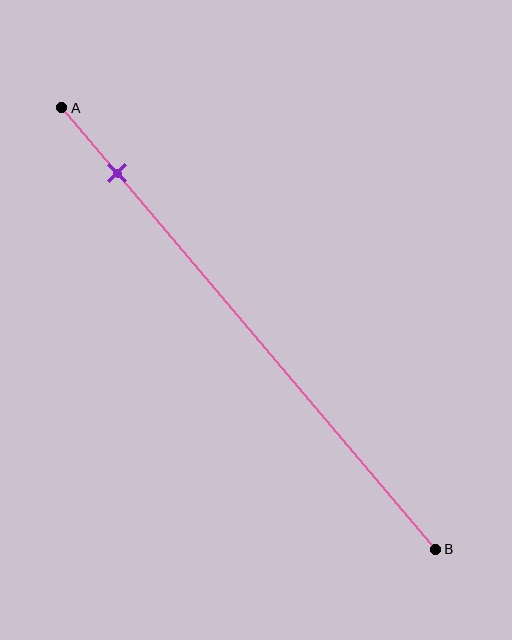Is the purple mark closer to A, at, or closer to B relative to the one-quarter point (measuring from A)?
The purple mark is closer to point A than the one-quarter point of segment AB.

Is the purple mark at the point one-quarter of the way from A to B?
No, the mark is at about 15% from A, not at the 25% one-quarter point.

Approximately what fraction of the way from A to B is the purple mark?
The purple mark is approximately 15% of the way from A to B.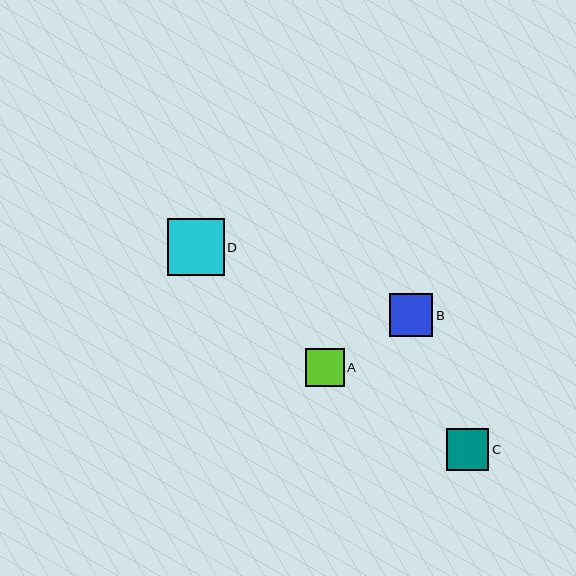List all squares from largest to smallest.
From largest to smallest: D, B, C, A.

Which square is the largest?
Square D is the largest with a size of approximately 57 pixels.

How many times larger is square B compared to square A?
Square B is approximately 1.1 times the size of square A.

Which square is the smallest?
Square A is the smallest with a size of approximately 38 pixels.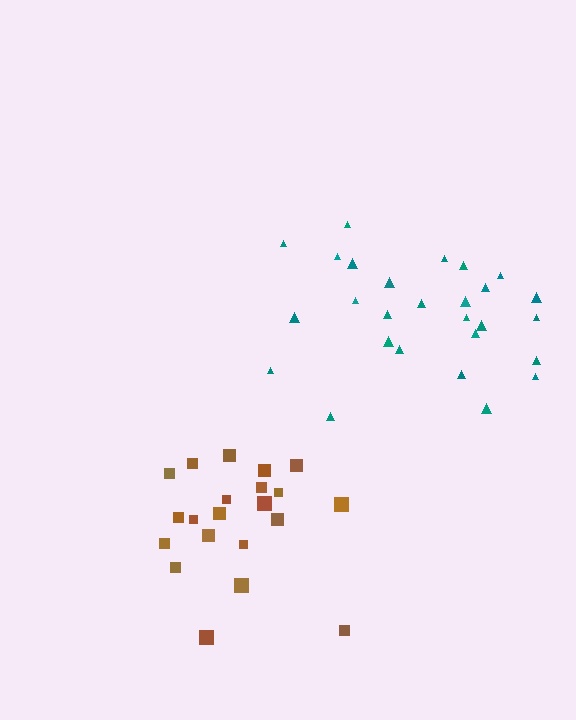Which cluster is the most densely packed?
Brown.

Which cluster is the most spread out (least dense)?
Teal.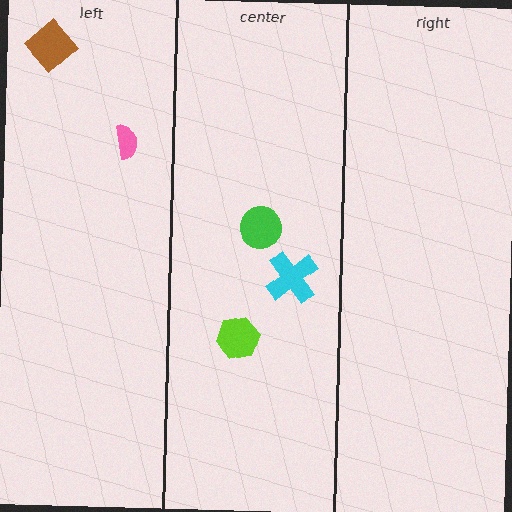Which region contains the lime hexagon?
The center region.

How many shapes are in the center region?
3.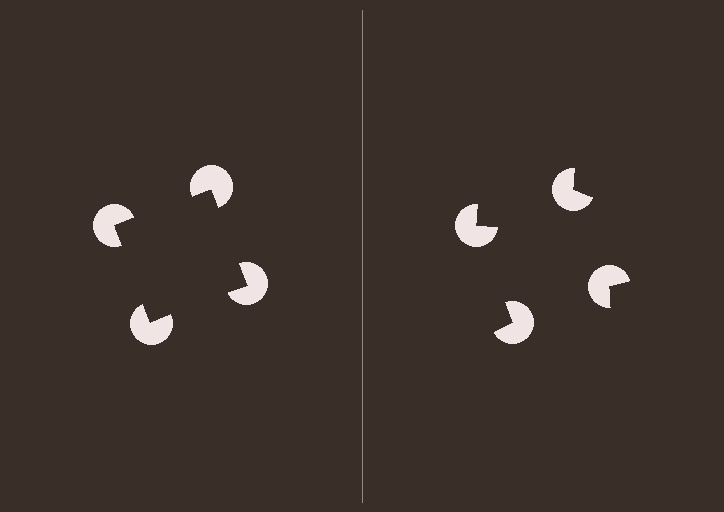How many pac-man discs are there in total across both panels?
8 — 4 on each side.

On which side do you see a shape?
An illusory square appears on the left side. On the right side the wedge cuts are rotated, so no coherent shape forms.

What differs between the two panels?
The pac-man discs are positioned identically on both sides; only the wedge orientations differ. On the left they align to a square; on the right they are misaligned.